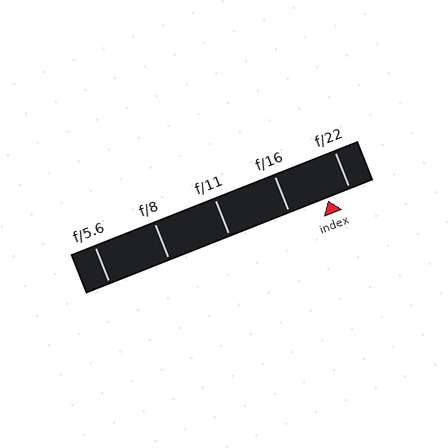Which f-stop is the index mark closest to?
The index mark is closest to f/22.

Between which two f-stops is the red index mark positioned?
The index mark is between f/16 and f/22.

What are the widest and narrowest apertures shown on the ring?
The widest aperture shown is f/5.6 and the narrowest is f/22.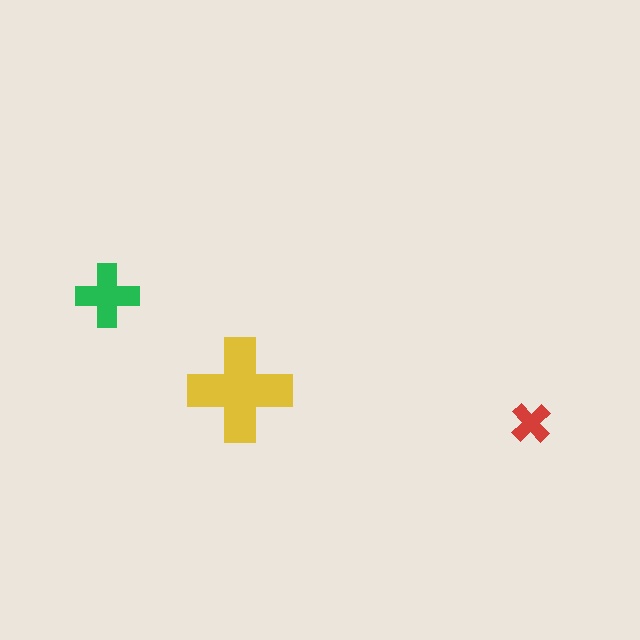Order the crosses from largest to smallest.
the yellow one, the green one, the red one.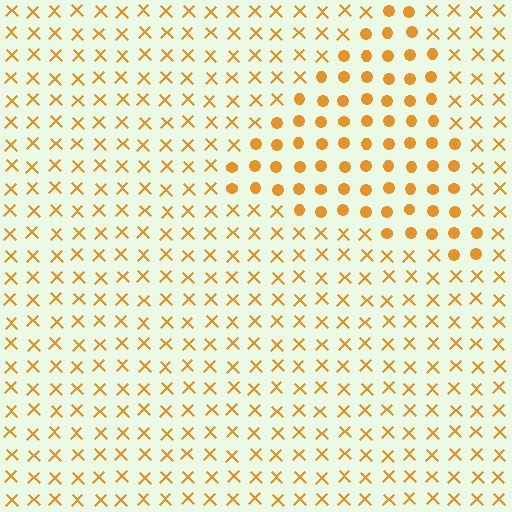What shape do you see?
I see a triangle.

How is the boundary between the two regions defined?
The boundary is defined by a change in element shape: circles inside vs. X marks outside. All elements share the same color and spacing.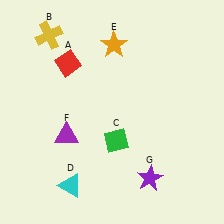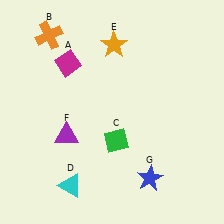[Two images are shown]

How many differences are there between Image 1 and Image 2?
There are 3 differences between the two images.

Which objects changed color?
A changed from red to magenta. B changed from yellow to orange. G changed from purple to blue.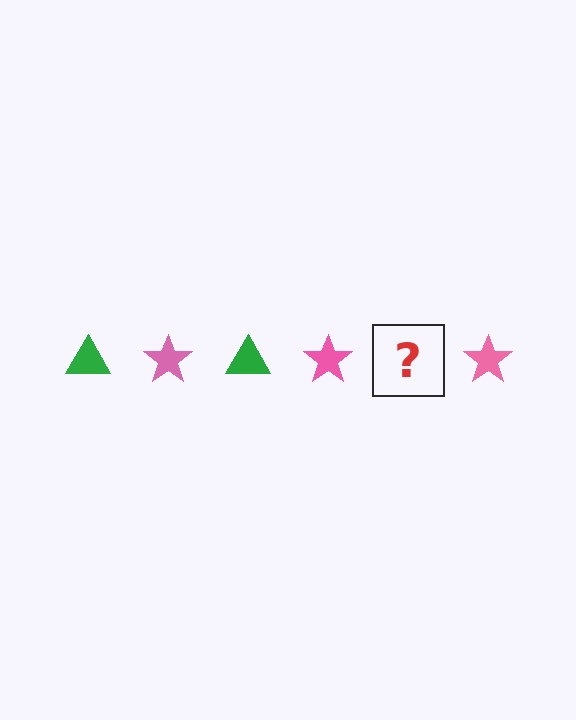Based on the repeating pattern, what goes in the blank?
The blank should be a green triangle.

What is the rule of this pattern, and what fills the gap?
The rule is that the pattern alternates between green triangle and pink star. The gap should be filled with a green triangle.